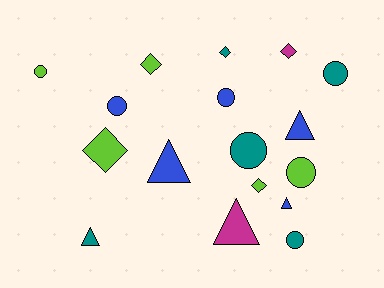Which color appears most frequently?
Teal, with 5 objects.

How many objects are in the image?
There are 17 objects.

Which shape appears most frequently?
Circle, with 7 objects.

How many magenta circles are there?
There are no magenta circles.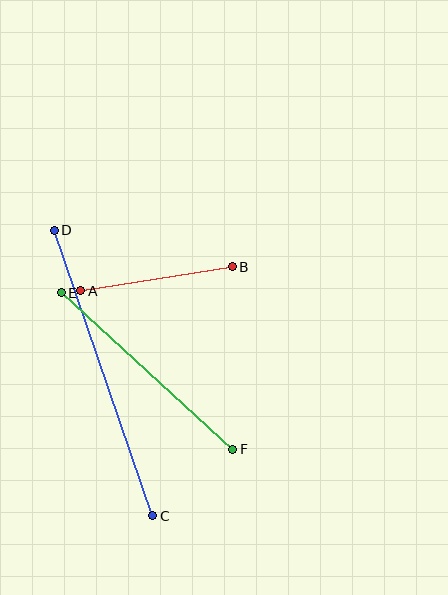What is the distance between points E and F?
The distance is approximately 232 pixels.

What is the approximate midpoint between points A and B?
The midpoint is at approximately (156, 279) pixels.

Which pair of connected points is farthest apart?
Points C and D are farthest apart.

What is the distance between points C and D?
The distance is approximately 302 pixels.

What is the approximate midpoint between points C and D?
The midpoint is at approximately (104, 373) pixels.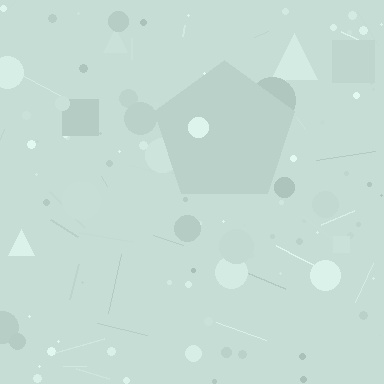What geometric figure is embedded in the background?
A pentagon is embedded in the background.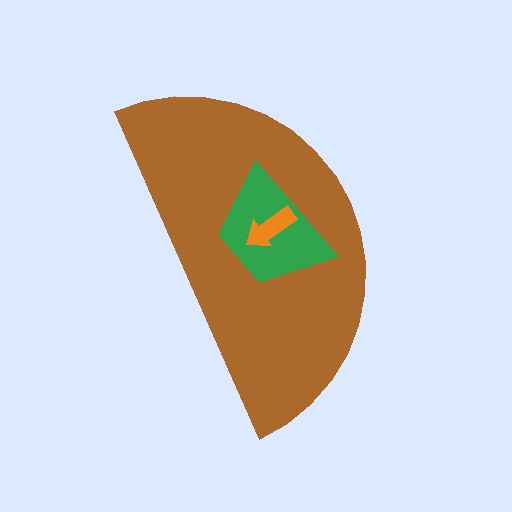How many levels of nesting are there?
3.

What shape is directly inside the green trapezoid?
The orange arrow.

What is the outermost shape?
The brown semicircle.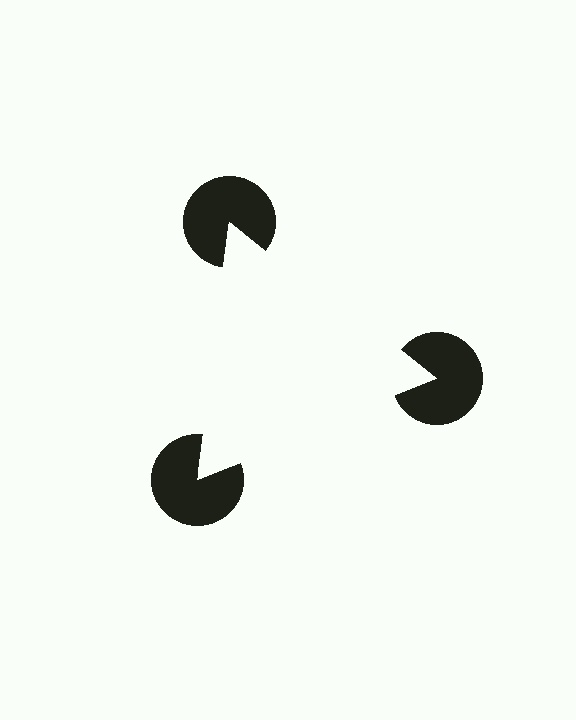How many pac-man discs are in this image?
There are 3 — one at each vertex of the illusory triangle.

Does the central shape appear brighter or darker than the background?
It typically appears slightly brighter than the background, even though no actual brightness change is drawn.